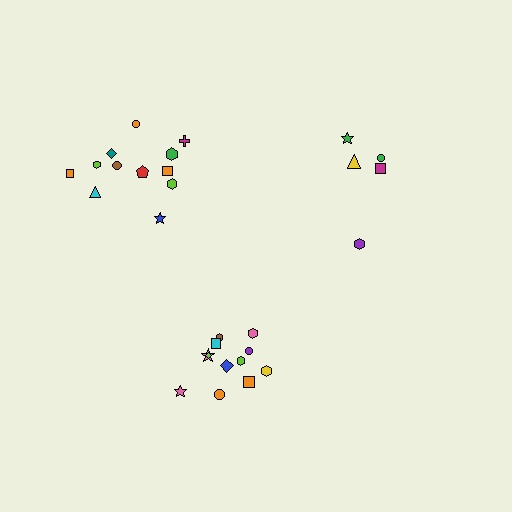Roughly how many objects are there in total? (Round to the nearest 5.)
Roughly 30 objects in total.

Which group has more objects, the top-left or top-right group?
The top-left group.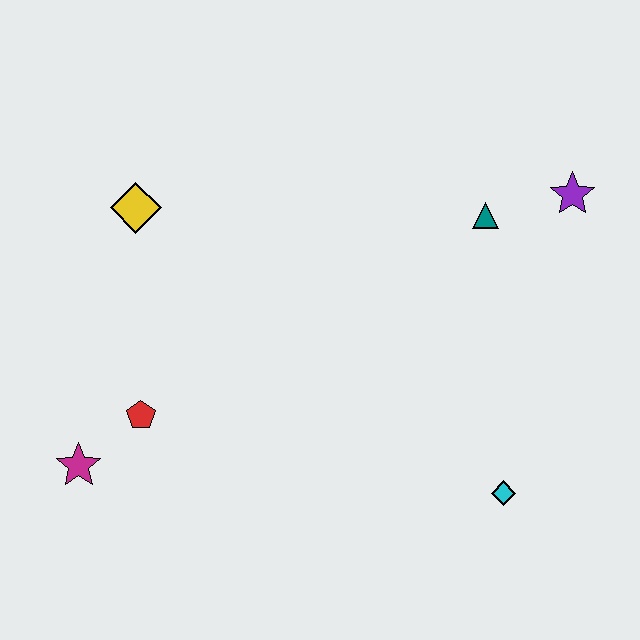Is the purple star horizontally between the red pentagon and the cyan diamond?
No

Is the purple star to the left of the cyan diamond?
No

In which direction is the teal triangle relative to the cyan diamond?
The teal triangle is above the cyan diamond.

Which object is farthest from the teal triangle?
The magenta star is farthest from the teal triangle.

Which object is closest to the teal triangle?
The purple star is closest to the teal triangle.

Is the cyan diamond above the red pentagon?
No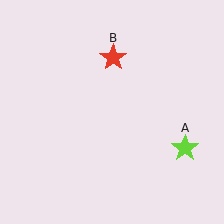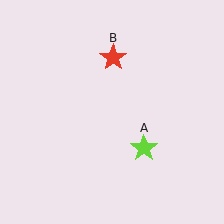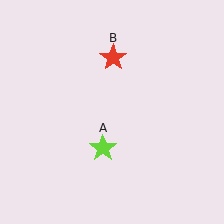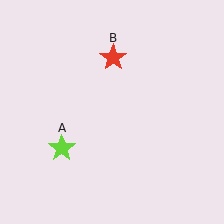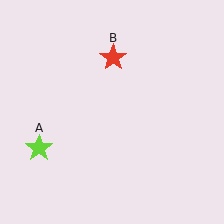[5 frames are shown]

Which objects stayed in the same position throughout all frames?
Red star (object B) remained stationary.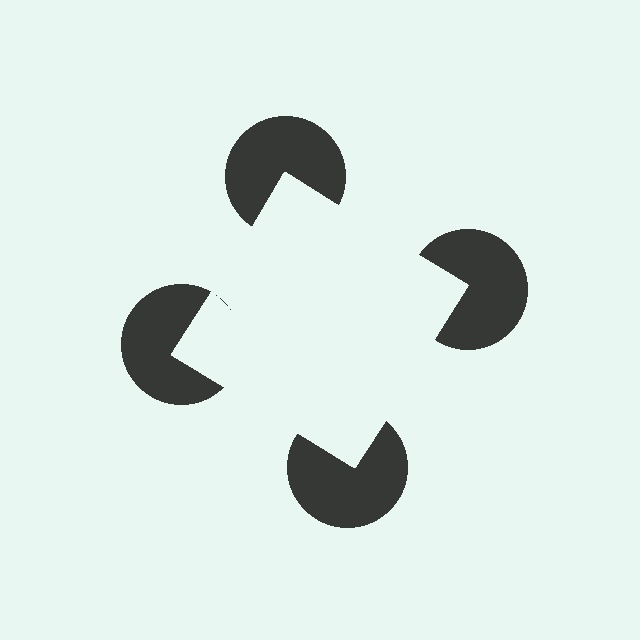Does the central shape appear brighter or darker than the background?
It typically appears slightly brighter than the background, even though no actual brightness change is drawn.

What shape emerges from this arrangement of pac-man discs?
An illusory square — its edges are inferred from the aligned wedge cuts in the pac-man discs, not physically drawn.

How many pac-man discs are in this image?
There are 4 — one at each vertex of the illusory square.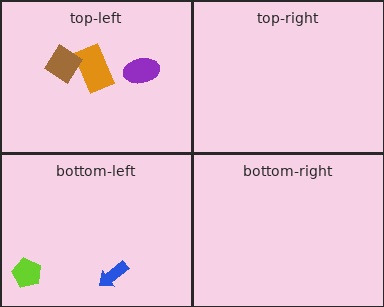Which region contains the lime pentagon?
The bottom-left region.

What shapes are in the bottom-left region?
The blue arrow, the lime pentagon.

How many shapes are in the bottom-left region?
2.